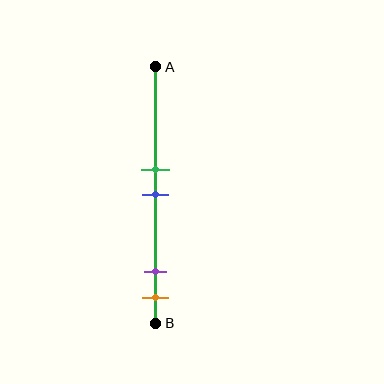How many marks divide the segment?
There are 4 marks dividing the segment.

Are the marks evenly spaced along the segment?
No, the marks are not evenly spaced.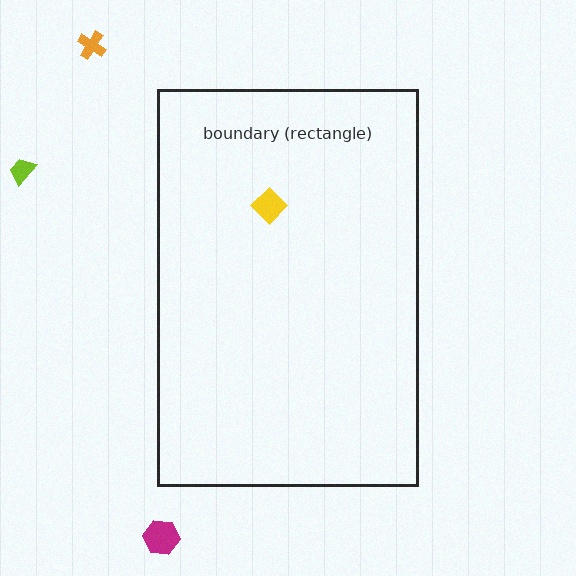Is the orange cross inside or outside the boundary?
Outside.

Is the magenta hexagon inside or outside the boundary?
Outside.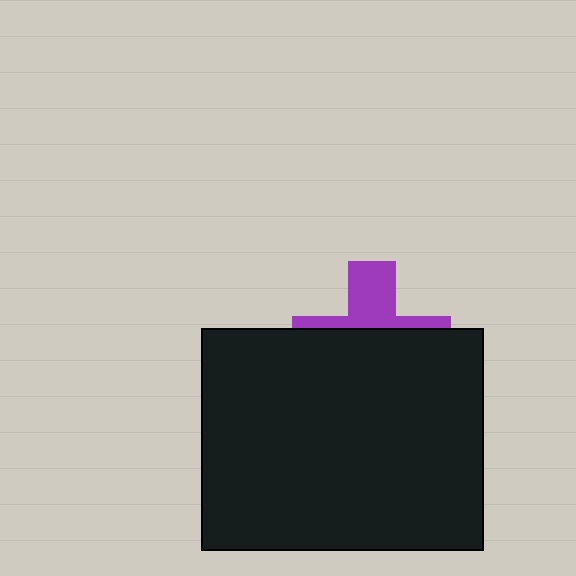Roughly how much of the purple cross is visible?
A small part of it is visible (roughly 34%).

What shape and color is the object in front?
The object in front is a black rectangle.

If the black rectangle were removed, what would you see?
You would see the complete purple cross.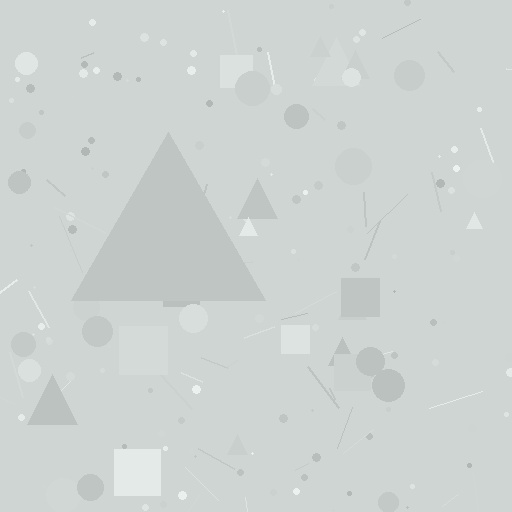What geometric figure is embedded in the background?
A triangle is embedded in the background.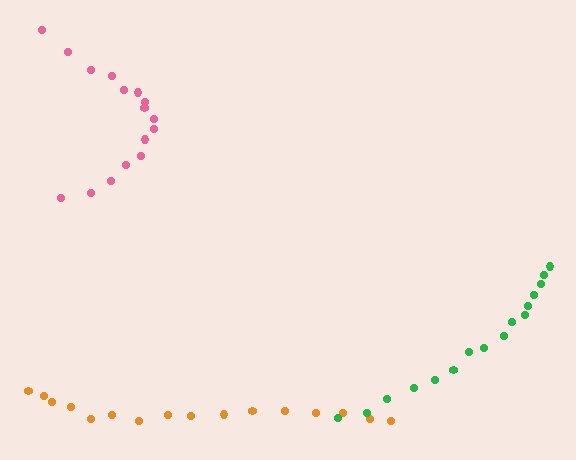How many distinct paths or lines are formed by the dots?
There are 3 distinct paths.